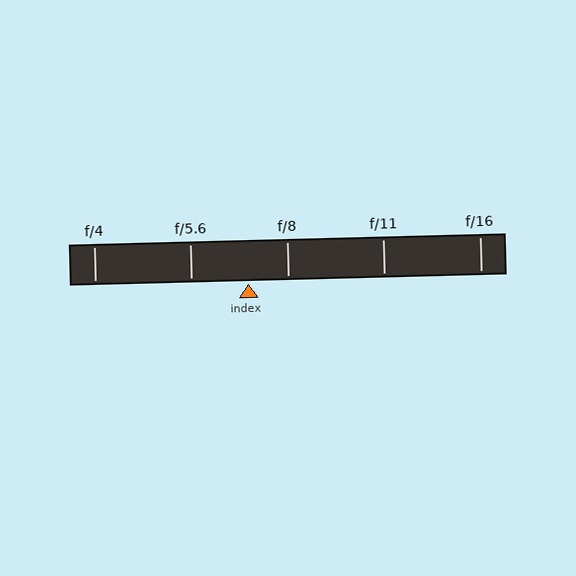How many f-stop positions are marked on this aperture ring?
There are 5 f-stop positions marked.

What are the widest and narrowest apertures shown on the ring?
The widest aperture shown is f/4 and the narrowest is f/16.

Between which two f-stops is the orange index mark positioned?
The index mark is between f/5.6 and f/8.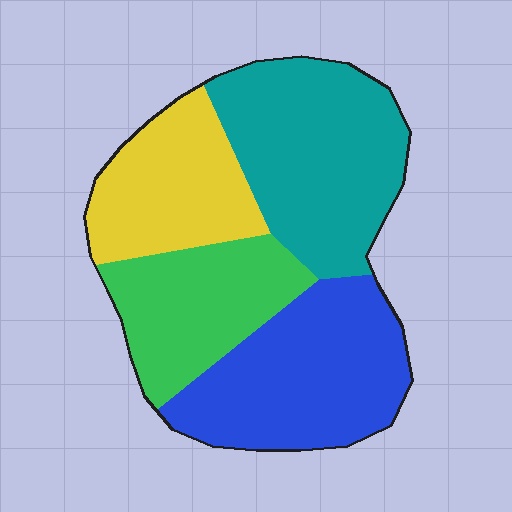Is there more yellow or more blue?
Blue.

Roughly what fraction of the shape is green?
Green covers about 20% of the shape.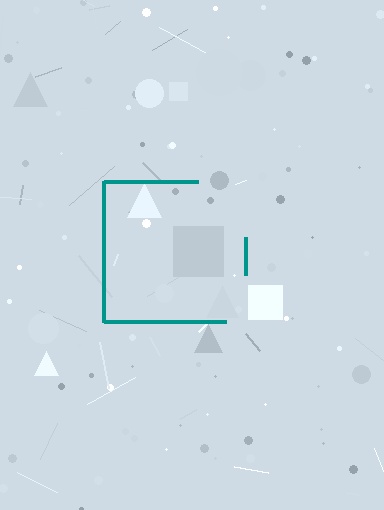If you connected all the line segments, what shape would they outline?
They would outline a square.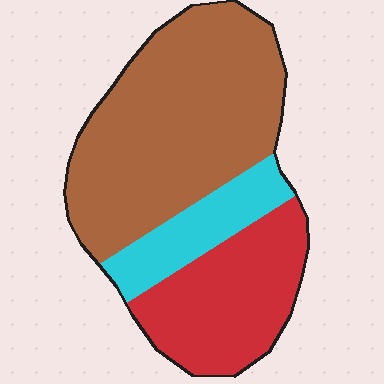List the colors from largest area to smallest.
From largest to smallest: brown, red, cyan.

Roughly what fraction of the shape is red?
Red covers about 30% of the shape.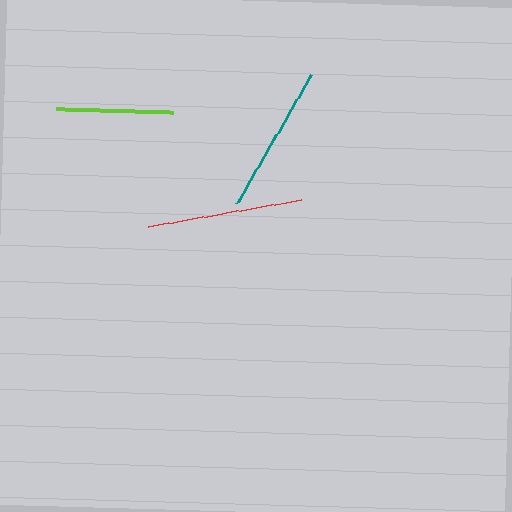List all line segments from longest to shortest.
From longest to shortest: red, teal, lime.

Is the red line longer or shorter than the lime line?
The red line is longer than the lime line.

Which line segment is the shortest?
The lime line is the shortest at approximately 116 pixels.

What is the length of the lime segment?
The lime segment is approximately 116 pixels long.